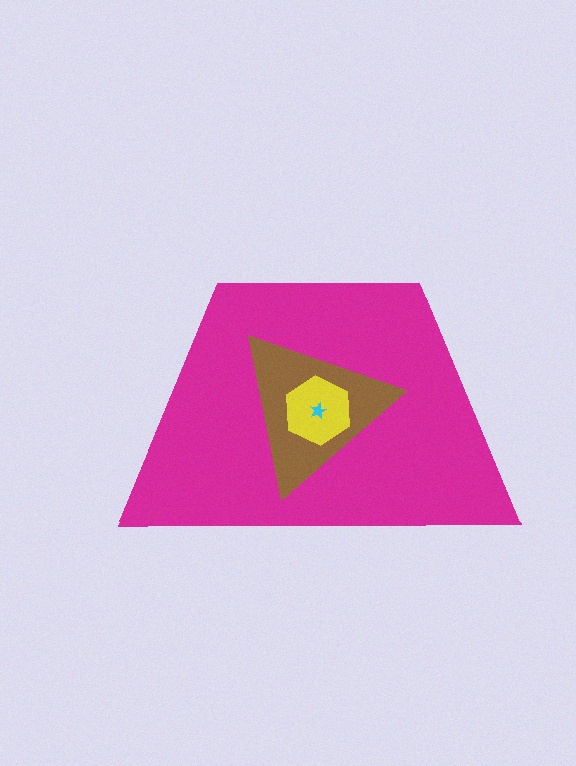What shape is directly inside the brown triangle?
The yellow hexagon.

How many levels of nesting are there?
4.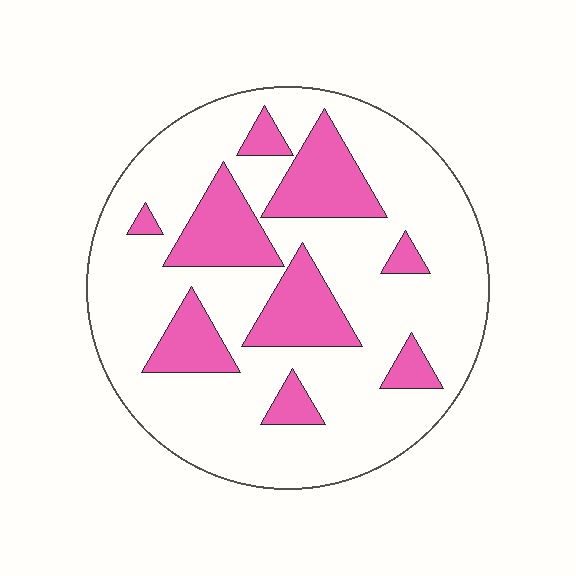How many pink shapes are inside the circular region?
9.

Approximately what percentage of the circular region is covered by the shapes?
Approximately 25%.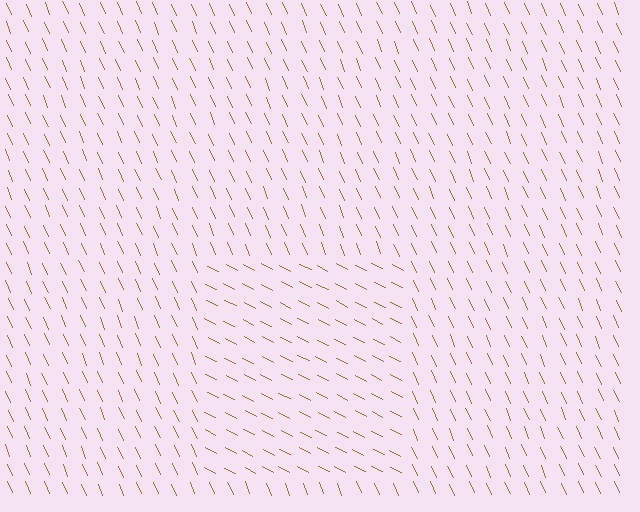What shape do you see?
I see a rectangle.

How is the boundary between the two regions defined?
The boundary is defined purely by a change in line orientation (approximately 39 degrees difference). All lines are the same color and thickness.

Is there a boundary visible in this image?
Yes, there is a texture boundary formed by a change in line orientation.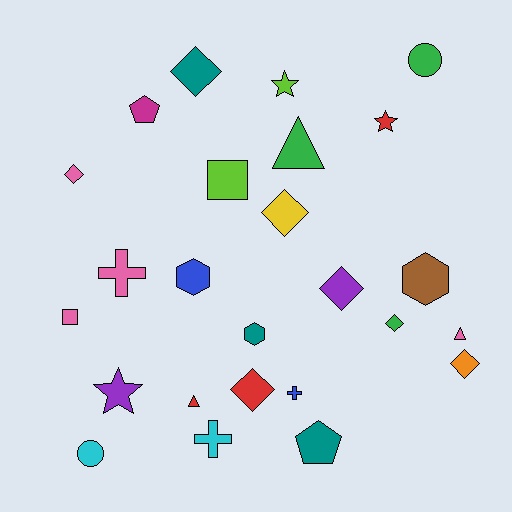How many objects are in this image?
There are 25 objects.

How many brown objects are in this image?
There is 1 brown object.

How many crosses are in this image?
There are 3 crosses.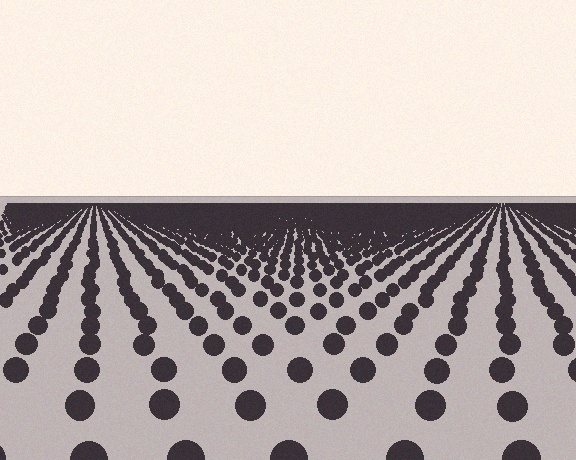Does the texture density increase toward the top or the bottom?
Density increases toward the top.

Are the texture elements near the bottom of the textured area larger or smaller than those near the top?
Larger. Near the bottom, elements are closer to the viewer and appear at a bigger on-screen size.